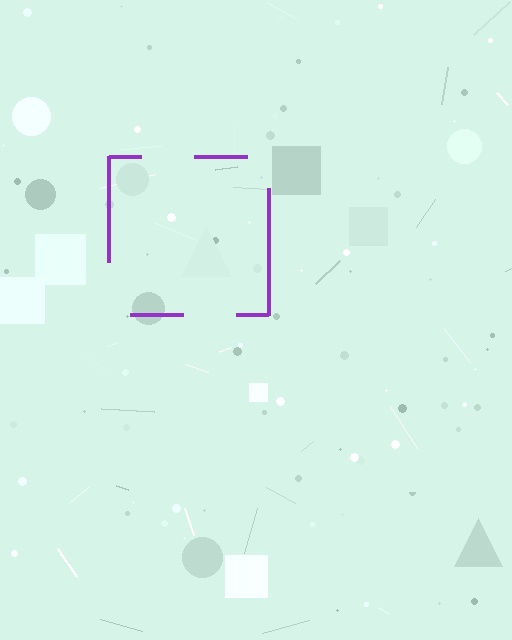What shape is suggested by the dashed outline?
The dashed outline suggests a square.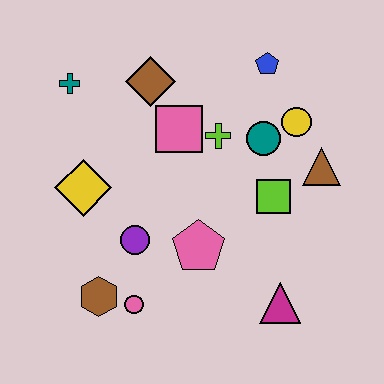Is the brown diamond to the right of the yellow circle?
No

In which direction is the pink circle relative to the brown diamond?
The pink circle is below the brown diamond.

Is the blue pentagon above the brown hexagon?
Yes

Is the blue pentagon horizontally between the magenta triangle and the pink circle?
Yes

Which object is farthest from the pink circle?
The blue pentagon is farthest from the pink circle.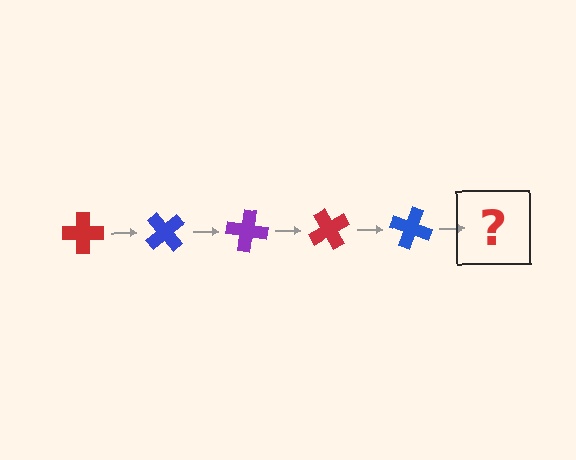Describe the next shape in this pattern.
It should be a purple cross, rotated 250 degrees from the start.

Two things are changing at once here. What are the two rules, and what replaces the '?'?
The two rules are that it rotates 50 degrees each step and the color cycles through red, blue, and purple. The '?' should be a purple cross, rotated 250 degrees from the start.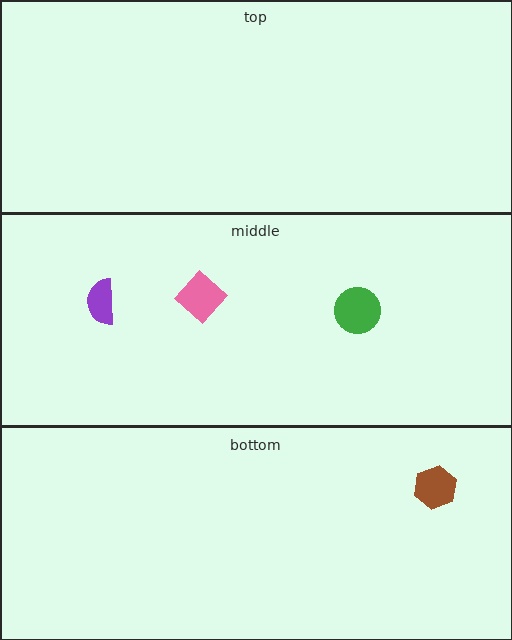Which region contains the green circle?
The middle region.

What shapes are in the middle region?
The pink diamond, the purple semicircle, the green circle.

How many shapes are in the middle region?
3.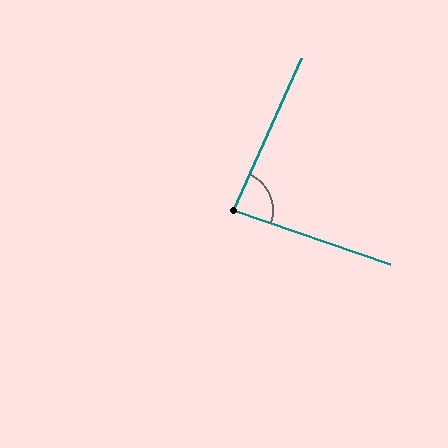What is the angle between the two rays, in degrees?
Approximately 85 degrees.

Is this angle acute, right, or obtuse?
It is approximately a right angle.